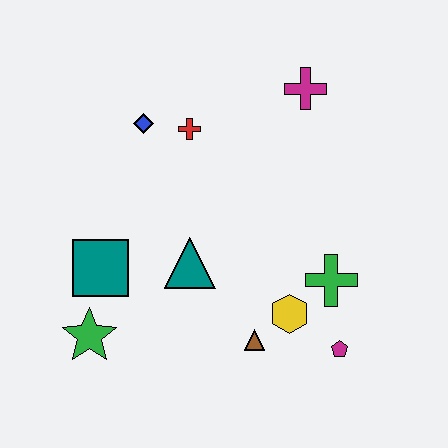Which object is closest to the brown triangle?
The yellow hexagon is closest to the brown triangle.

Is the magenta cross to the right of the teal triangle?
Yes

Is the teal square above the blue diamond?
No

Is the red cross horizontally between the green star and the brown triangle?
Yes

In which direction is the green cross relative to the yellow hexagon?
The green cross is to the right of the yellow hexagon.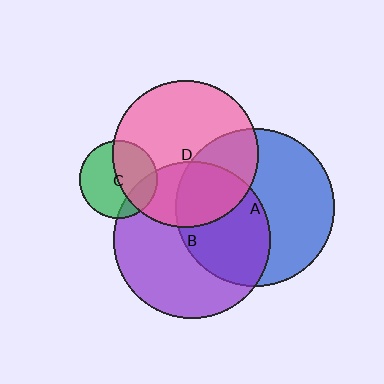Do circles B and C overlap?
Yes.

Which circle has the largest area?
Circle A (blue).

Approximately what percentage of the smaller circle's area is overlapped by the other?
Approximately 20%.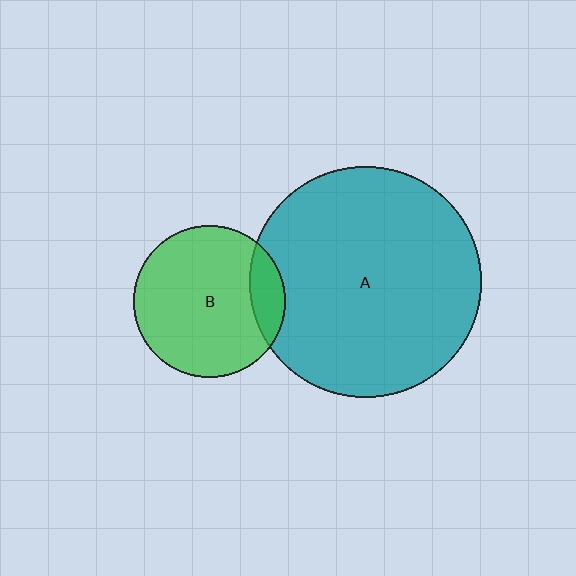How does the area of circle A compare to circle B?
Approximately 2.3 times.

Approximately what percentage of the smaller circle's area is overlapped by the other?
Approximately 15%.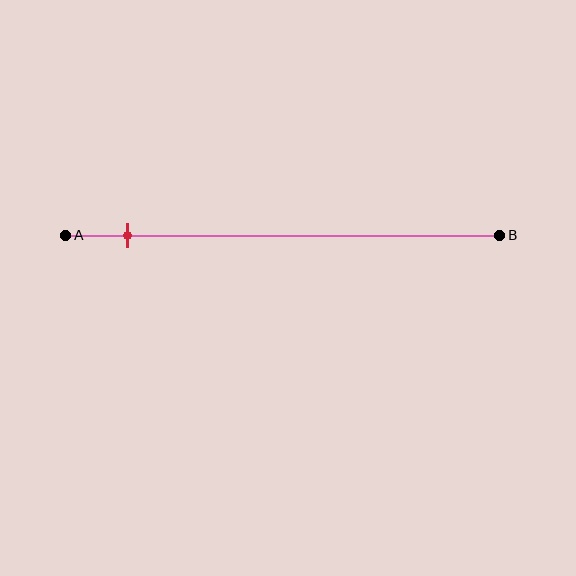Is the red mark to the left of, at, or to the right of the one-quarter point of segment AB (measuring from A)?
The red mark is to the left of the one-quarter point of segment AB.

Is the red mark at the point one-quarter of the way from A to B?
No, the mark is at about 15% from A, not at the 25% one-quarter point.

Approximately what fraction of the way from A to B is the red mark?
The red mark is approximately 15% of the way from A to B.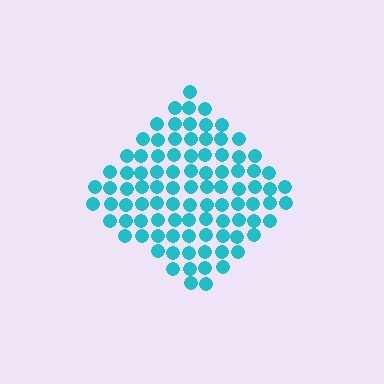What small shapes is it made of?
It is made of small circles.